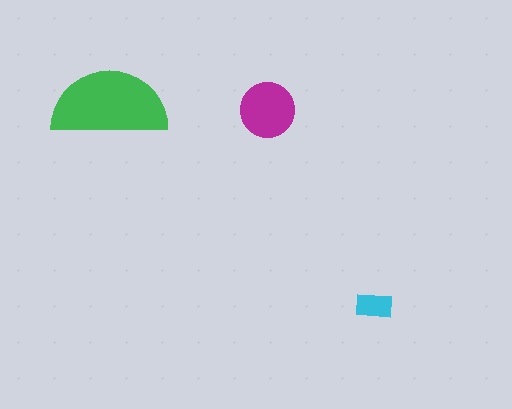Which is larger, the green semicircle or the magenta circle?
The green semicircle.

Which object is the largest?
The green semicircle.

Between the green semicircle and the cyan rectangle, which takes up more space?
The green semicircle.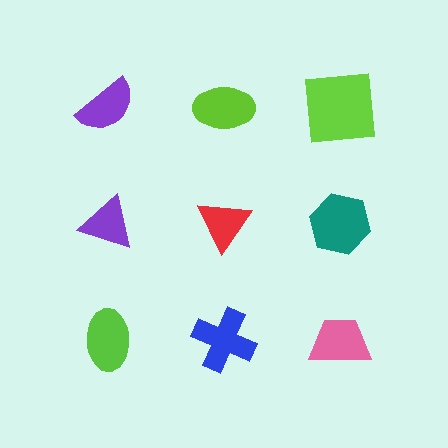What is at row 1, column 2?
A lime ellipse.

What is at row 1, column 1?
A purple semicircle.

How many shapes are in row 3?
3 shapes.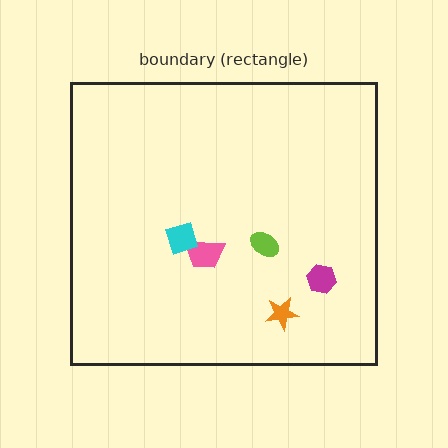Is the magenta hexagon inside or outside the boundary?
Inside.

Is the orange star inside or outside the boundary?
Inside.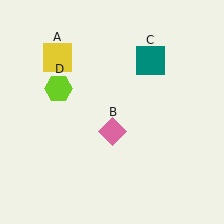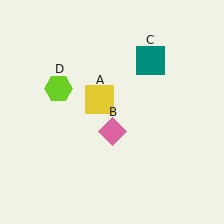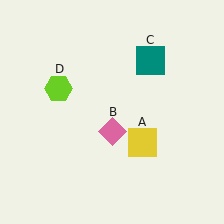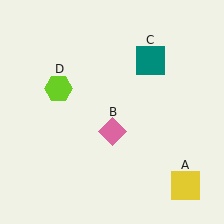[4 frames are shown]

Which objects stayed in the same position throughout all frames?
Pink diamond (object B) and teal square (object C) and lime hexagon (object D) remained stationary.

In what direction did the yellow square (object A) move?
The yellow square (object A) moved down and to the right.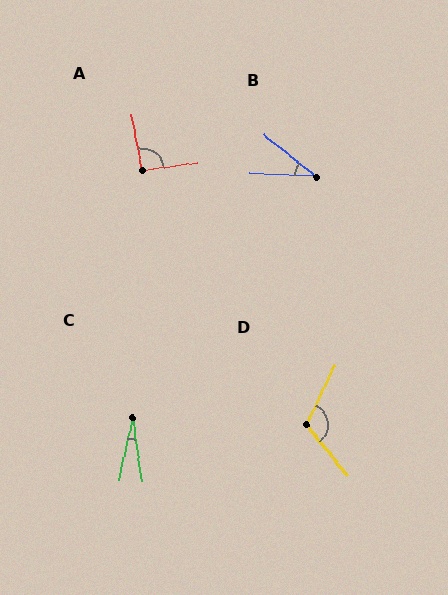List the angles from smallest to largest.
C (20°), B (35°), A (93°), D (115°).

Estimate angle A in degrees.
Approximately 93 degrees.